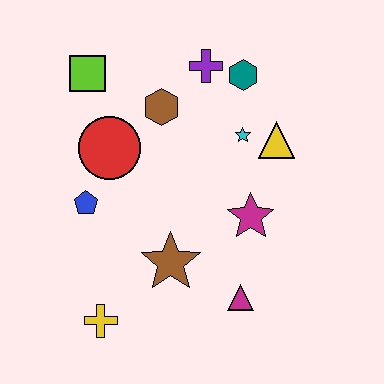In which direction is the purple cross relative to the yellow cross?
The purple cross is above the yellow cross.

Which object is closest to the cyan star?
The yellow triangle is closest to the cyan star.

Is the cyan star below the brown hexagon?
Yes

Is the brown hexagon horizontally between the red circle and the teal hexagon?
Yes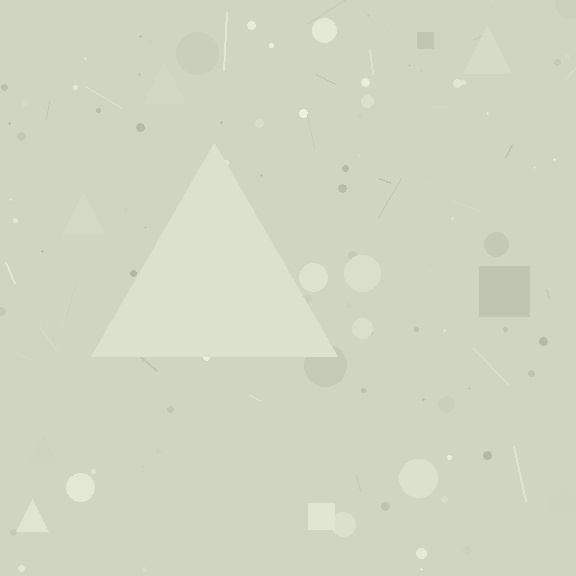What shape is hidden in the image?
A triangle is hidden in the image.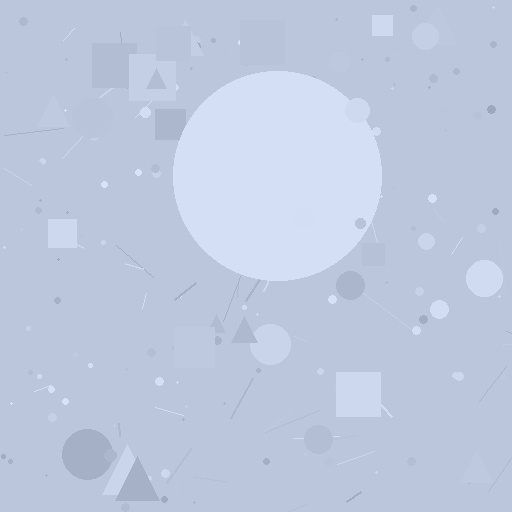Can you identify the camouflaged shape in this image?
The camouflaged shape is a circle.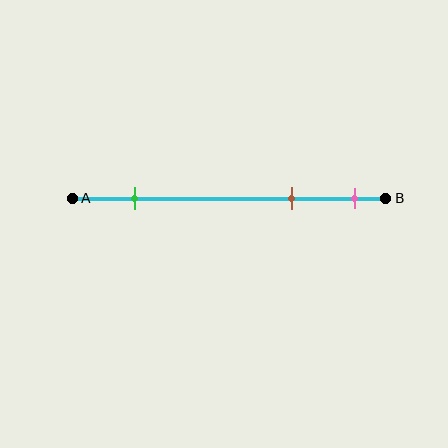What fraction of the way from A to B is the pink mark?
The pink mark is approximately 90% (0.9) of the way from A to B.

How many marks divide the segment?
There are 3 marks dividing the segment.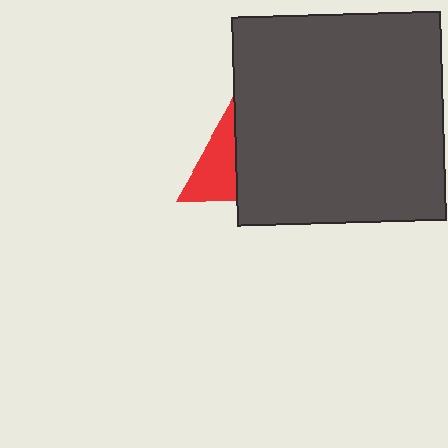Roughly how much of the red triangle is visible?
A small part of it is visible (roughly 43%).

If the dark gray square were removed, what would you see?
You would see the complete red triangle.